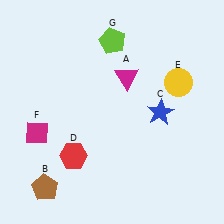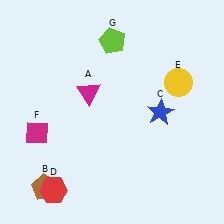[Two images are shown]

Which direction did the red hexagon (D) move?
The red hexagon (D) moved down.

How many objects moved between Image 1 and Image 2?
2 objects moved between the two images.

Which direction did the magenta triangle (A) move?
The magenta triangle (A) moved left.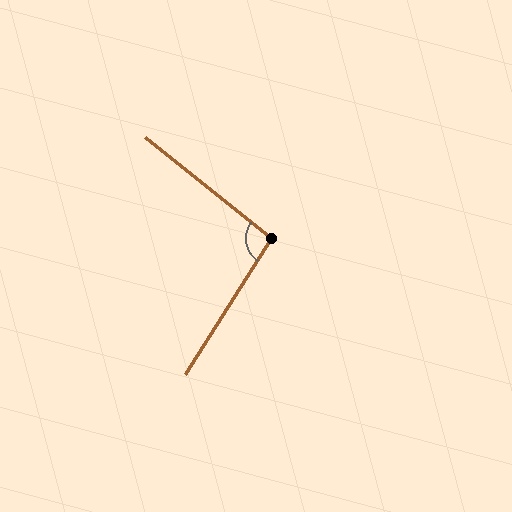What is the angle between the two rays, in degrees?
Approximately 96 degrees.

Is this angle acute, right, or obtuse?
It is obtuse.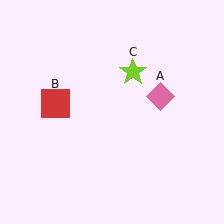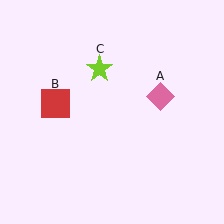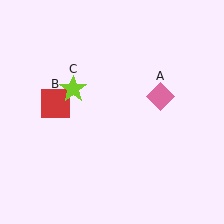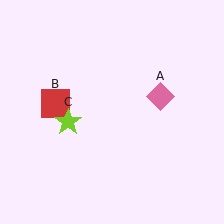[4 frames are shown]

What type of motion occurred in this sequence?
The lime star (object C) rotated counterclockwise around the center of the scene.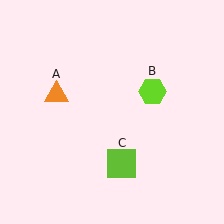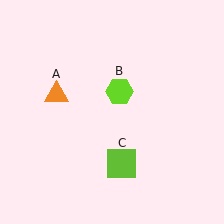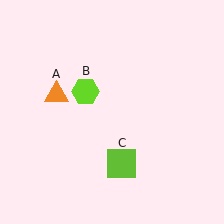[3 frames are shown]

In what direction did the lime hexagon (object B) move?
The lime hexagon (object B) moved left.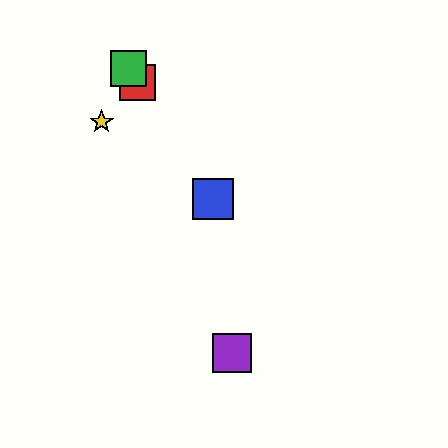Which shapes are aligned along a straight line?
The red square, the blue square, the green square are aligned along a straight line.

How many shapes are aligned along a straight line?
3 shapes (the red square, the blue square, the green square) are aligned along a straight line.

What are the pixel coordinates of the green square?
The green square is at (129, 69).